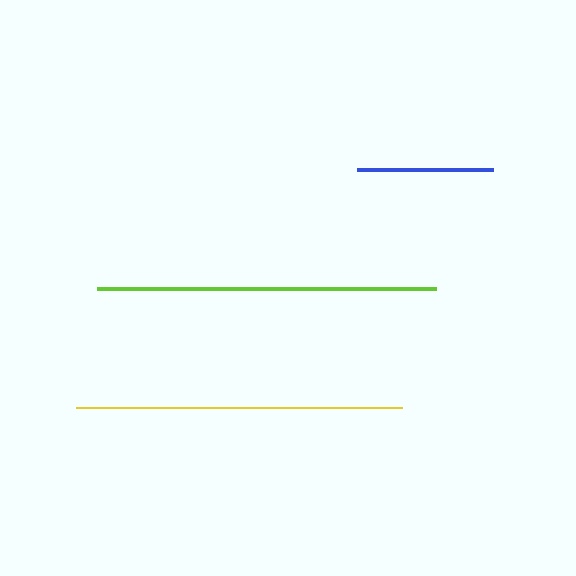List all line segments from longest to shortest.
From longest to shortest: lime, yellow, blue.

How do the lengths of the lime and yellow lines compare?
The lime and yellow lines are approximately the same length.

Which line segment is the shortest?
The blue line is the shortest at approximately 136 pixels.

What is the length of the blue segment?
The blue segment is approximately 136 pixels long.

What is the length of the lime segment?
The lime segment is approximately 338 pixels long.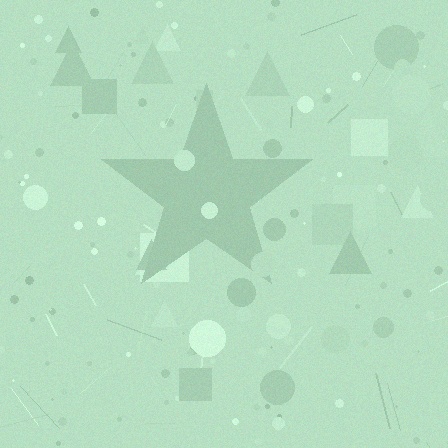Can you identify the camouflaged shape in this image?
The camouflaged shape is a star.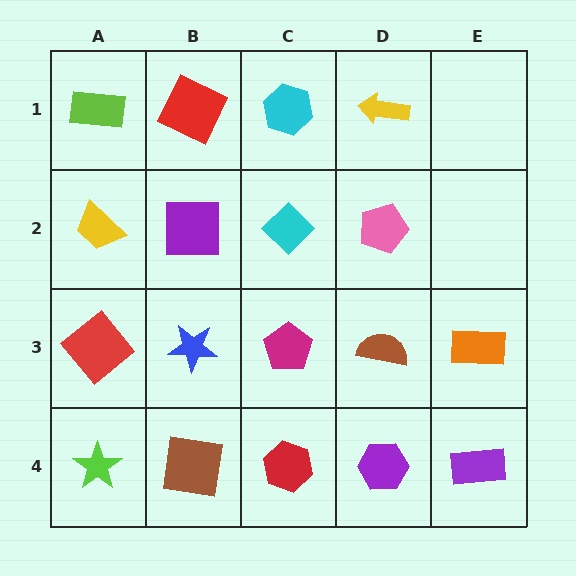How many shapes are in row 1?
4 shapes.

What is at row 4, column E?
A purple rectangle.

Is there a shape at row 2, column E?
No, that cell is empty.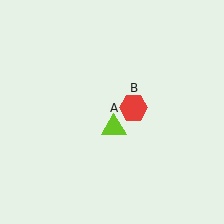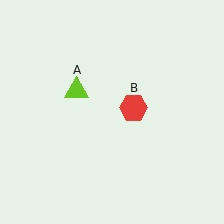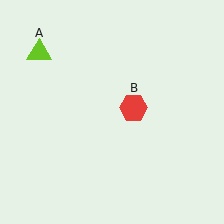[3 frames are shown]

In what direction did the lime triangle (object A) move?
The lime triangle (object A) moved up and to the left.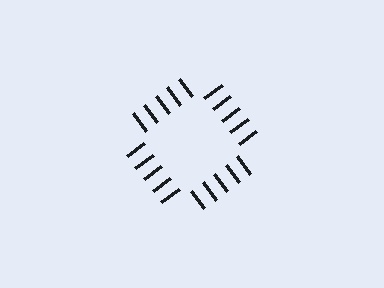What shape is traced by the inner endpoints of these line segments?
An illusory square — the line segments terminate on its edges but no continuous stroke is drawn.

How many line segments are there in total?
20 — 5 along each of the 4 edges.